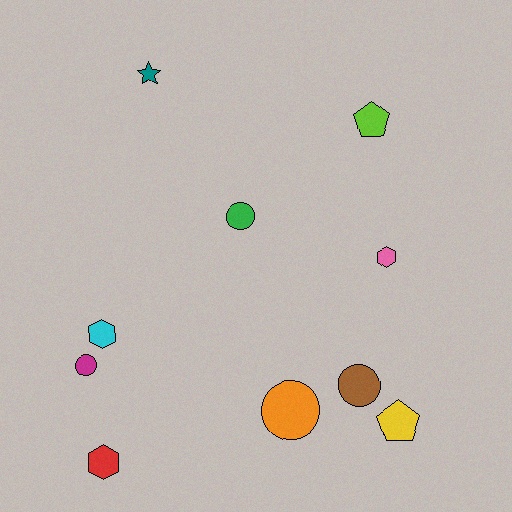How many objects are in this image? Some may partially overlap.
There are 10 objects.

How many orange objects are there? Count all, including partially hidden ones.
There is 1 orange object.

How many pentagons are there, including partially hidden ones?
There are 2 pentagons.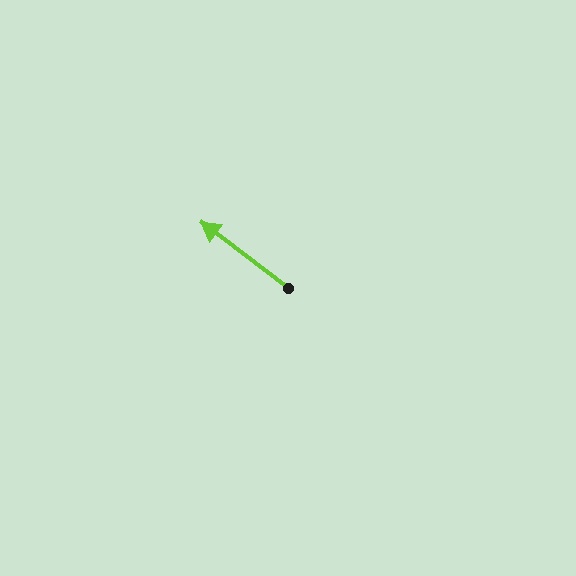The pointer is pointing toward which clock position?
Roughly 10 o'clock.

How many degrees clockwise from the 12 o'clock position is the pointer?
Approximately 307 degrees.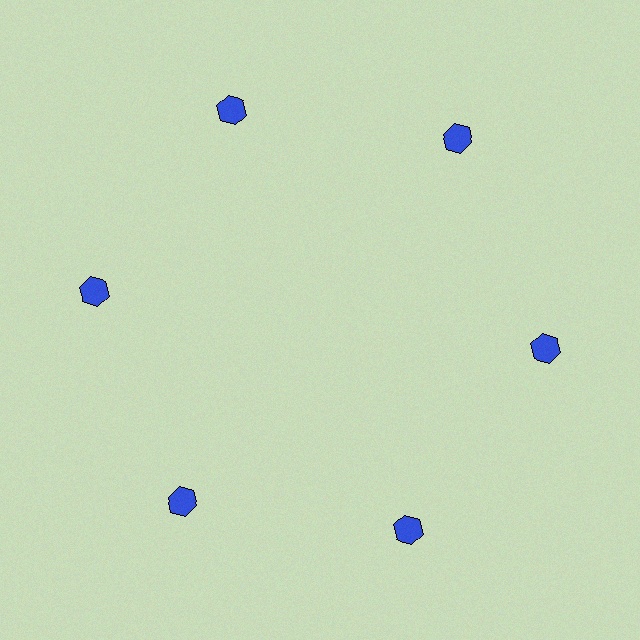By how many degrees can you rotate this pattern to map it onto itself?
The pattern maps onto itself every 60 degrees of rotation.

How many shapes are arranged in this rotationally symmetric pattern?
There are 6 shapes, arranged in 6 groups of 1.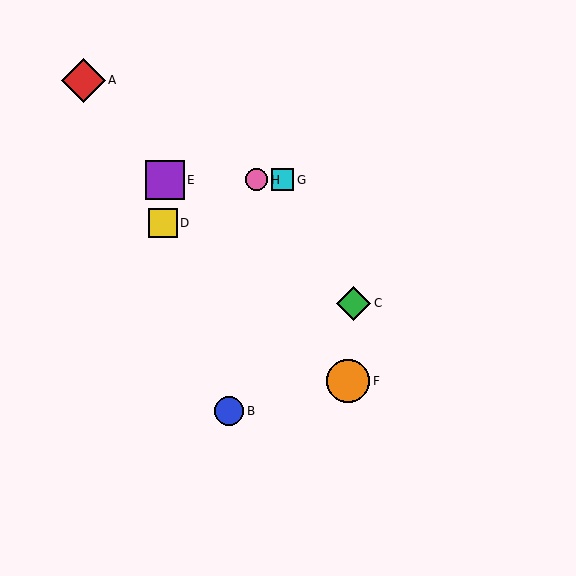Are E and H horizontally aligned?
Yes, both are at y≈180.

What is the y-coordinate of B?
Object B is at y≈411.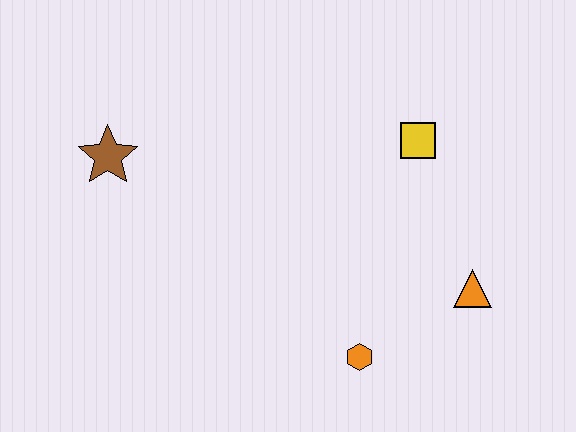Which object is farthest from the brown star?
The orange triangle is farthest from the brown star.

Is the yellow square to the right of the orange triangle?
No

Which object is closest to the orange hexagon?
The orange triangle is closest to the orange hexagon.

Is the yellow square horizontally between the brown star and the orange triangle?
Yes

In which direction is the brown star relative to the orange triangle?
The brown star is to the left of the orange triangle.